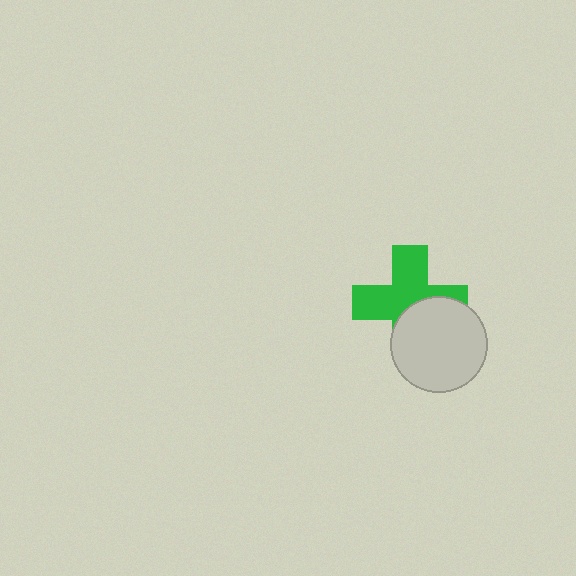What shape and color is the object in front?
The object in front is a light gray circle.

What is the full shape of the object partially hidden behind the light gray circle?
The partially hidden object is a green cross.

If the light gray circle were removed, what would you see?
You would see the complete green cross.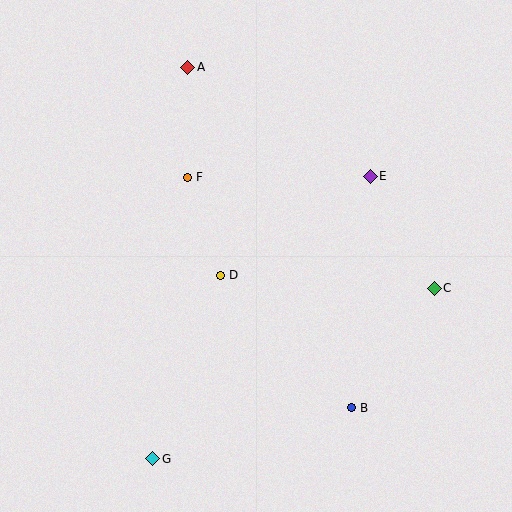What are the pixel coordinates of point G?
Point G is at (153, 459).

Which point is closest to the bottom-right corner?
Point B is closest to the bottom-right corner.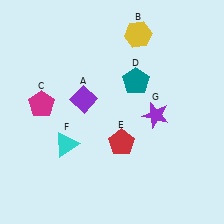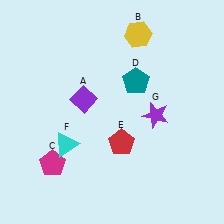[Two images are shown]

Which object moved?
The magenta pentagon (C) moved down.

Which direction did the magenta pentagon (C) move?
The magenta pentagon (C) moved down.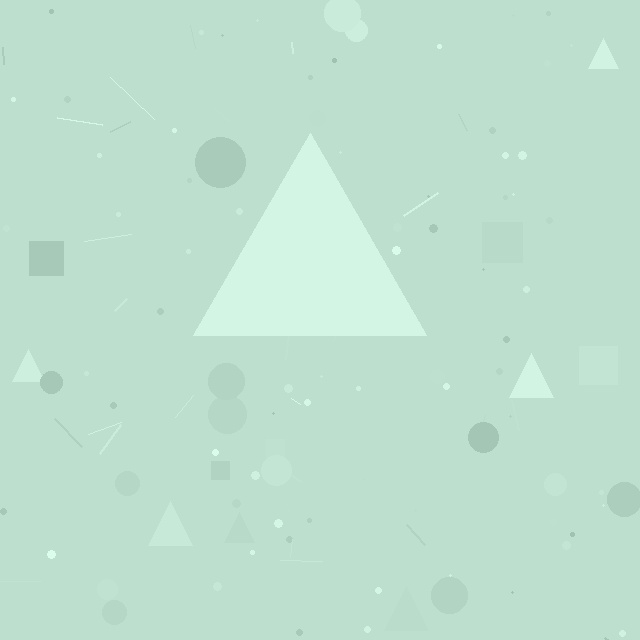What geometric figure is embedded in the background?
A triangle is embedded in the background.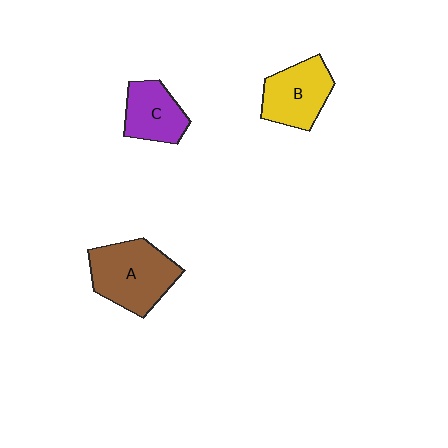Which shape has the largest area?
Shape A (brown).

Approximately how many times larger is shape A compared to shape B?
Approximately 1.3 times.